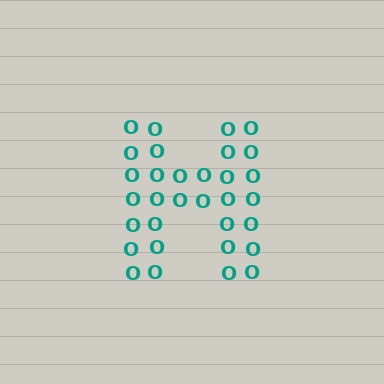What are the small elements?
The small elements are letter O's.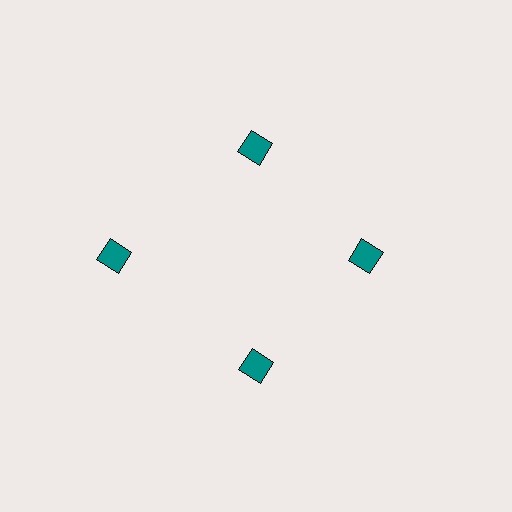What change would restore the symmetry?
The symmetry would be restored by moving it inward, back onto the ring so that all 4 diamonds sit at equal angles and equal distance from the center.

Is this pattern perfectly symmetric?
No. The 4 teal diamonds are arranged in a ring, but one element near the 9 o'clock position is pushed outward from the center, breaking the 4-fold rotational symmetry.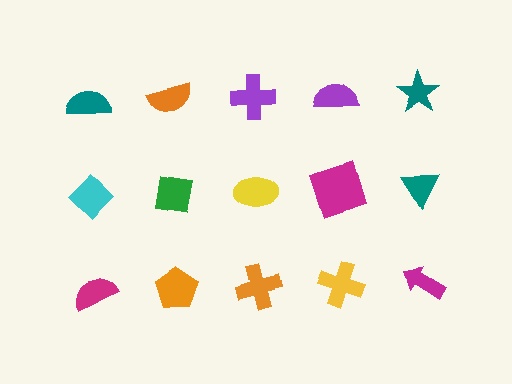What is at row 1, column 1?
A teal semicircle.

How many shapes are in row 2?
5 shapes.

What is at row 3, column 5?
A magenta arrow.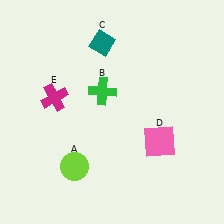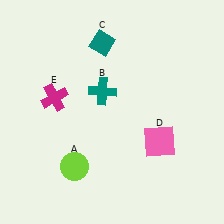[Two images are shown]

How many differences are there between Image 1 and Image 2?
There is 1 difference between the two images.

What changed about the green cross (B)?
In Image 1, B is green. In Image 2, it changed to teal.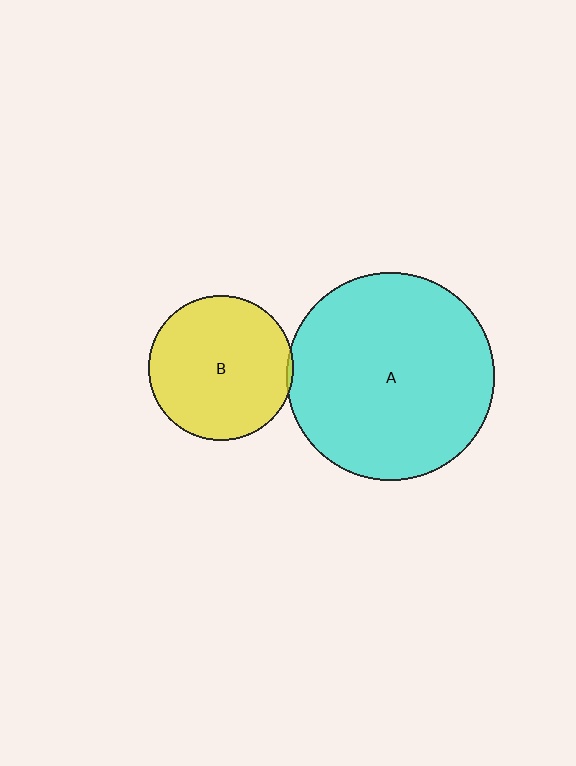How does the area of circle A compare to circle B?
Approximately 2.1 times.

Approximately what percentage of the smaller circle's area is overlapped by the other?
Approximately 5%.